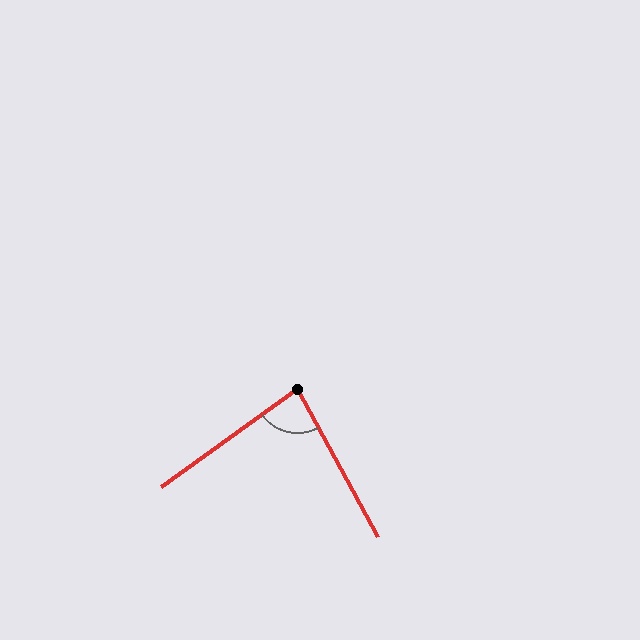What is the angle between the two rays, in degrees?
Approximately 83 degrees.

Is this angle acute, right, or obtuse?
It is acute.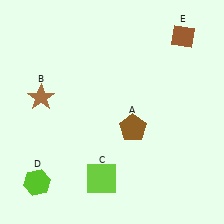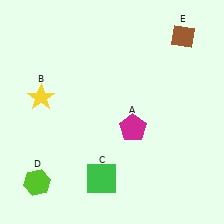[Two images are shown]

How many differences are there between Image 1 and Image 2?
There are 3 differences between the two images.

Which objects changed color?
A changed from brown to magenta. B changed from brown to yellow. C changed from lime to green.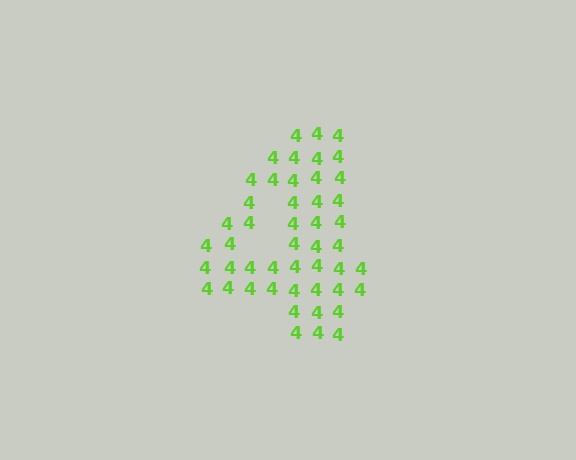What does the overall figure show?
The overall figure shows the digit 4.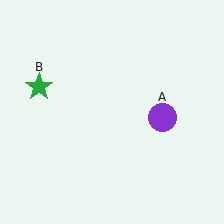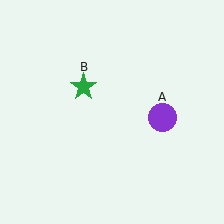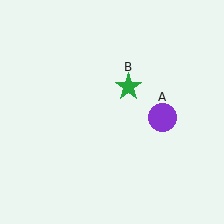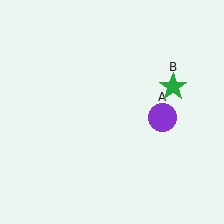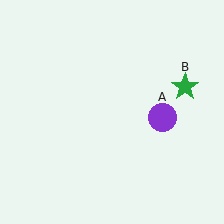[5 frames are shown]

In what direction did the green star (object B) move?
The green star (object B) moved right.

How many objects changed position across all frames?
1 object changed position: green star (object B).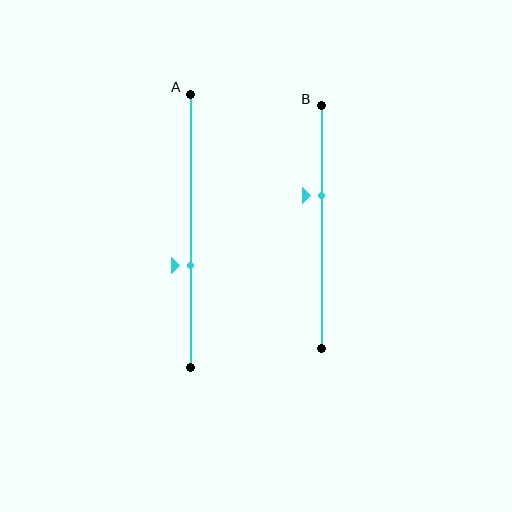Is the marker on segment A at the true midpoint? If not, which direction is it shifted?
No, the marker on segment A is shifted downward by about 13% of the segment length.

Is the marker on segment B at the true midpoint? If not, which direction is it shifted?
No, the marker on segment B is shifted upward by about 13% of the segment length.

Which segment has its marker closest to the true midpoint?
Segment A has its marker closest to the true midpoint.